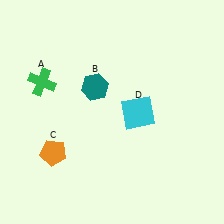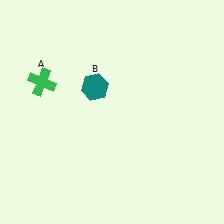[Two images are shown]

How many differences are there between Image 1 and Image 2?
There are 2 differences between the two images.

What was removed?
The cyan square (D), the orange pentagon (C) were removed in Image 2.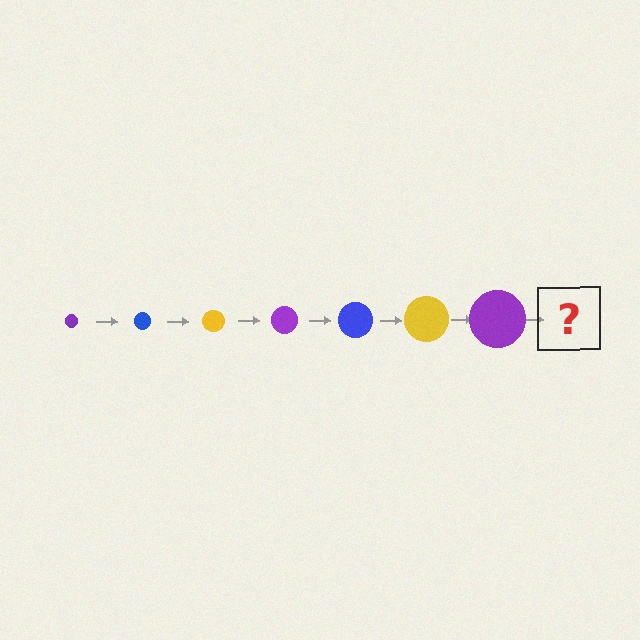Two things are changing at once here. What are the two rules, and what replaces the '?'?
The two rules are that the circle grows larger each step and the color cycles through purple, blue, and yellow. The '?' should be a blue circle, larger than the previous one.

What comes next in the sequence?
The next element should be a blue circle, larger than the previous one.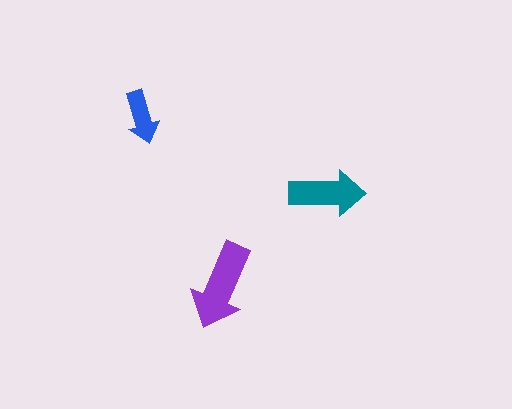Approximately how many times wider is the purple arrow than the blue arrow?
About 1.5 times wider.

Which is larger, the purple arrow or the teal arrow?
The purple one.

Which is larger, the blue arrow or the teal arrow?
The teal one.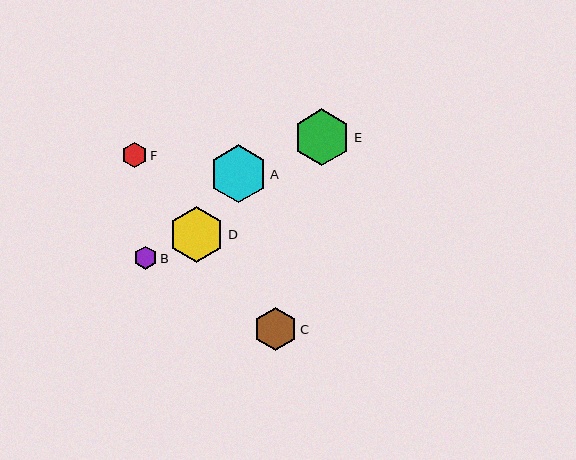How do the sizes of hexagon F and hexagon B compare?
Hexagon F and hexagon B are approximately the same size.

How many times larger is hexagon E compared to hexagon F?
Hexagon E is approximately 2.3 times the size of hexagon F.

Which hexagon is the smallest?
Hexagon B is the smallest with a size of approximately 23 pixels.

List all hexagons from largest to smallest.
From largest to smallest: A, E, D, C, F, B.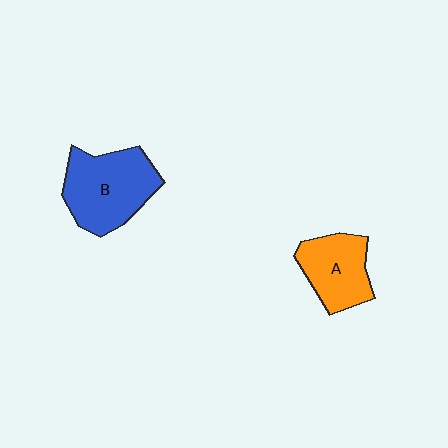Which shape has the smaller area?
Shape A (orange).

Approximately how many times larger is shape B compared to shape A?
Approximately 1.4 times.